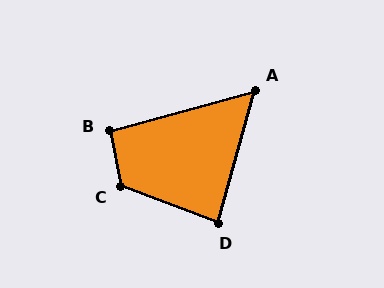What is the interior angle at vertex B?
Approximately 95 degrees (approximately right).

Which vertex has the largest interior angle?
C, at approximately 121 degrees.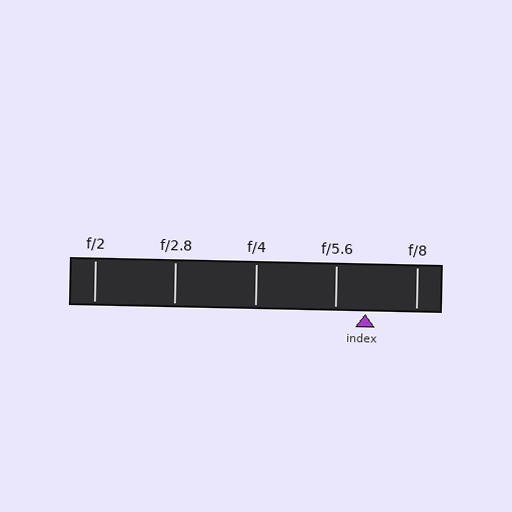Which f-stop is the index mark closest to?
The index mark is closest to f/5.6.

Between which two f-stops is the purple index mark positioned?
The index mark is between f/5.6 and f/8.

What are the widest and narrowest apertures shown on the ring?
The widest aperture shown is f/2 and the narrowest is f/8.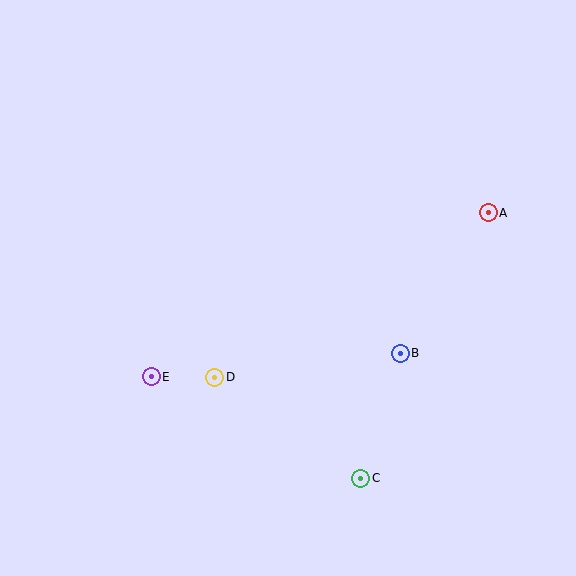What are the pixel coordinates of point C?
Point C is at (361, 478).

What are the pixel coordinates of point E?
Point E is at (151, 377).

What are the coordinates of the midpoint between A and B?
The midpoint between A and B is at (444, 283).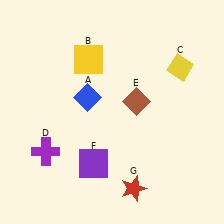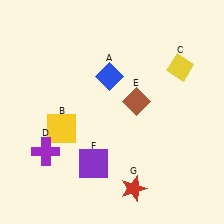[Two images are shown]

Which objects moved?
The objects that moved are: the blue diamond (A), the yellow square (B).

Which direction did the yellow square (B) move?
The yellow square (B) moved down.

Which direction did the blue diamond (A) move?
The blue diamond (A) moved up.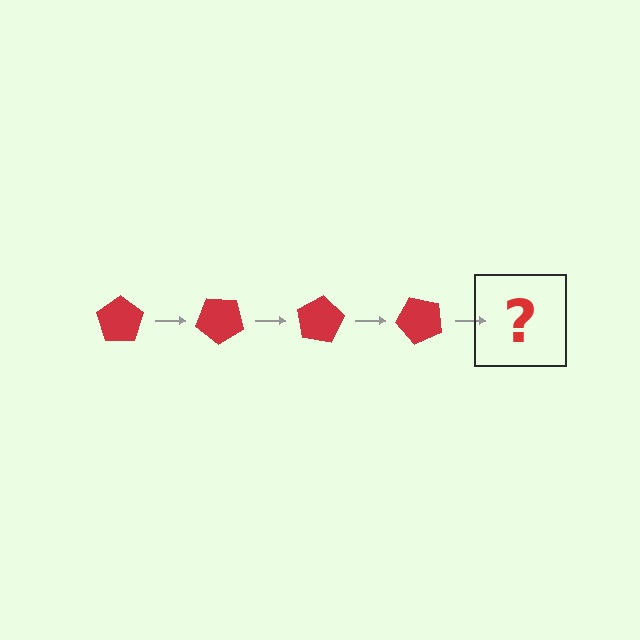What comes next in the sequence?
The next element should be a red pentagon rotated 160 degrees.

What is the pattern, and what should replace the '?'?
The pattern is that the pentagon rotates 40 degrees each step. The '?' should be a red pentagon rotated 160 degrees.